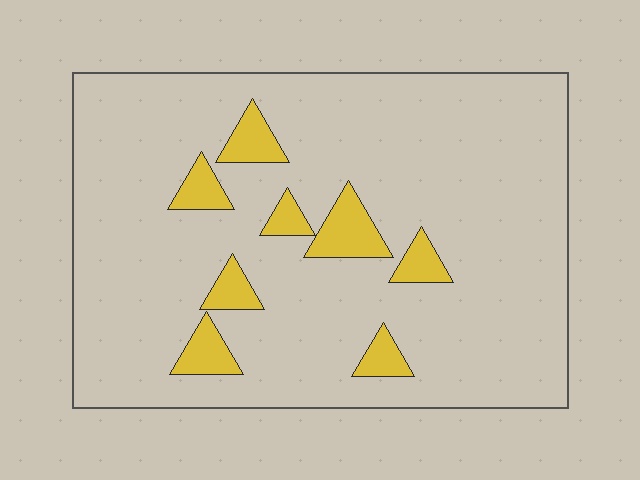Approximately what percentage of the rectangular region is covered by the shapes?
Approximately 10%.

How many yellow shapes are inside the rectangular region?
8.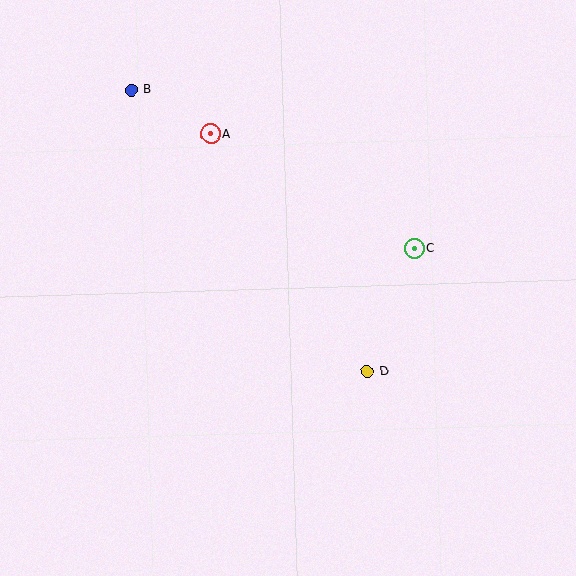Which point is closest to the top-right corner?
Point C is closest to the top-right corner.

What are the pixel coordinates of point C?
Point C is at (414, 249).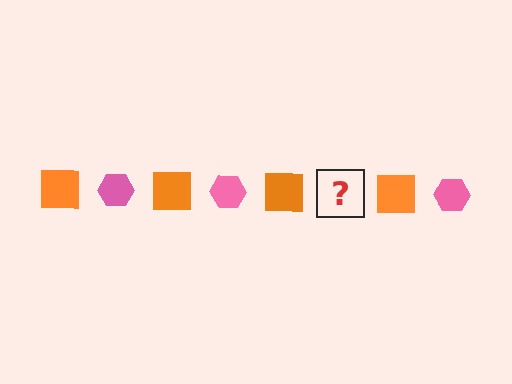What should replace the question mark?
The question mark should be replaced with a pink hexagon.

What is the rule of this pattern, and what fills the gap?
The rule is that the pattern alternates between orange square and pink hexagon. The gap should be filled with a pink hexagon.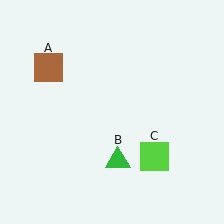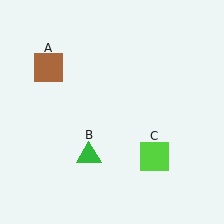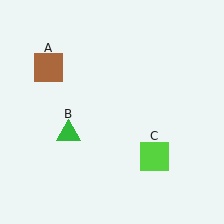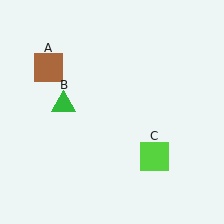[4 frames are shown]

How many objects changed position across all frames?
1 object changed position: green triangle (object B).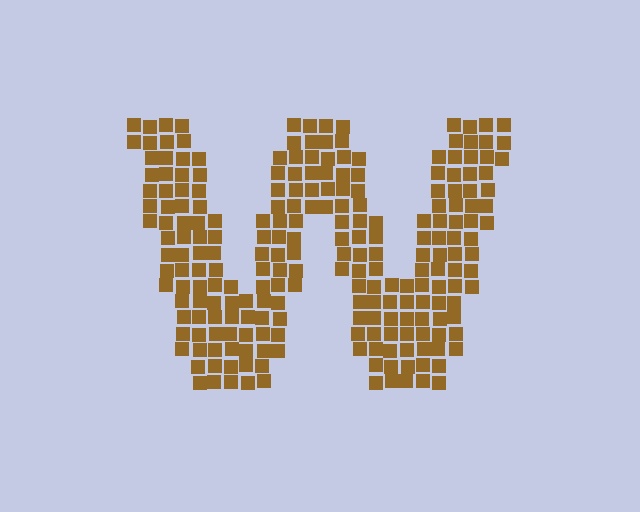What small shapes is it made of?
It is made of small squares.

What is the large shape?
The large shape is the letter W.